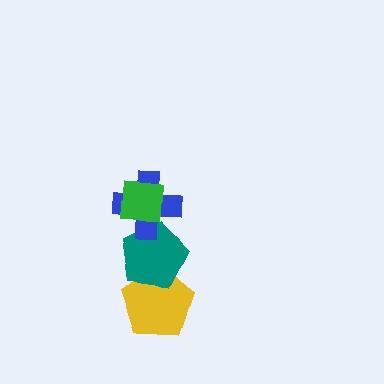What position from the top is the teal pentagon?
The teal pentagon is 3rd from the top.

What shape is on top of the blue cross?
The green square is on top of the blue cross.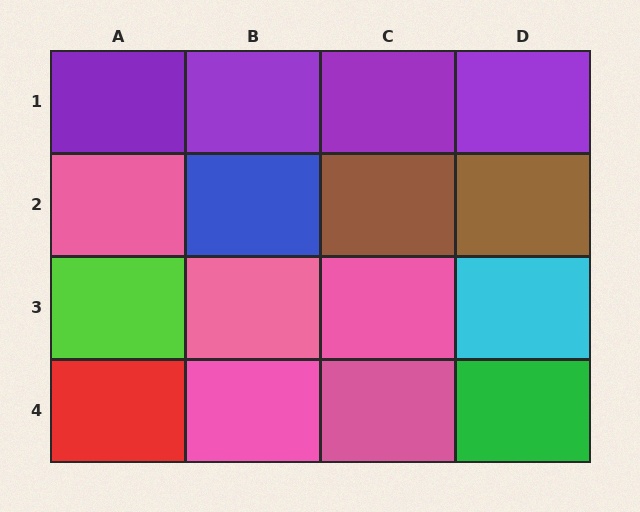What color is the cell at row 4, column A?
Red.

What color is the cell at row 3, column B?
Pink.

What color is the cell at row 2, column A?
Pink.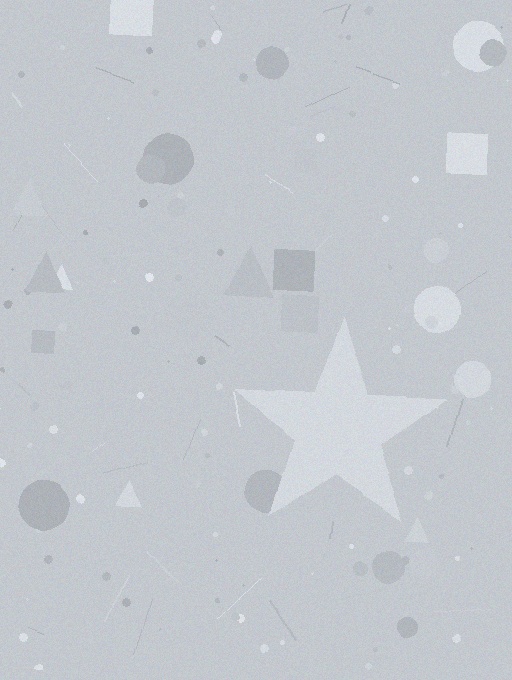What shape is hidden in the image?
A star is hidden in the image.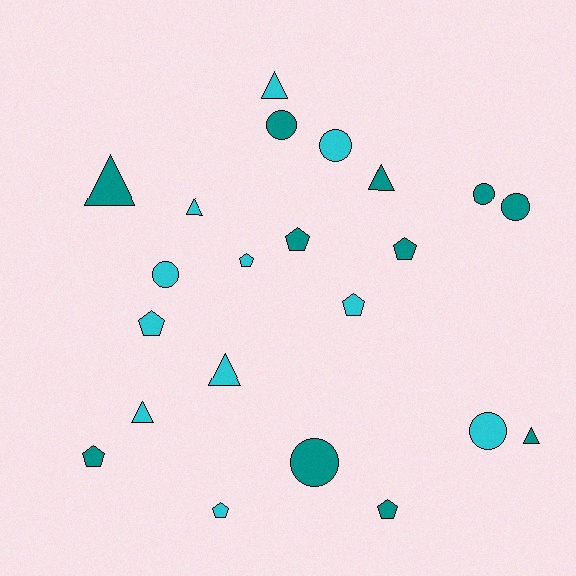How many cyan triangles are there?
There are 4 cyan triangles.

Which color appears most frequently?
Cyan, with 11 objects.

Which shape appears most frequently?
Pentagon, with 8 objects.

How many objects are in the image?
There are 22 objects.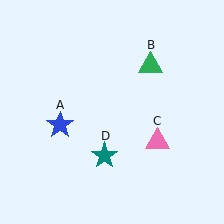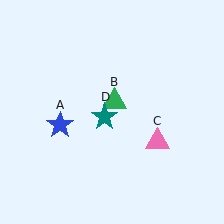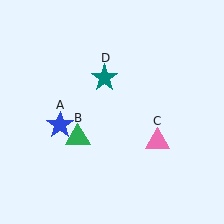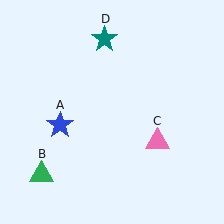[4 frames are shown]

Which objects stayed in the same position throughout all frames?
Blue star (object A) and pink triangle (object C) remained stationary.